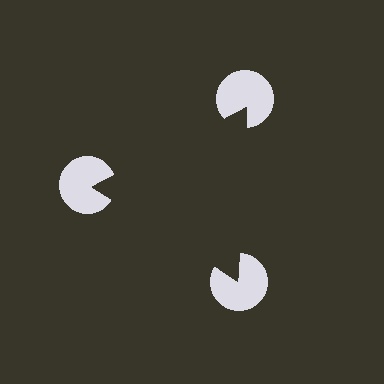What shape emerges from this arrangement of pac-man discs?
An illusory triangle — its edges are inferred from the aligned wedge cuts in the pac-man discs, not physically drawn.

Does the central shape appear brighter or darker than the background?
It typically appears slightly darker than the background, even though no actual brightness change is drawn.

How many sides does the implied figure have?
3 sides.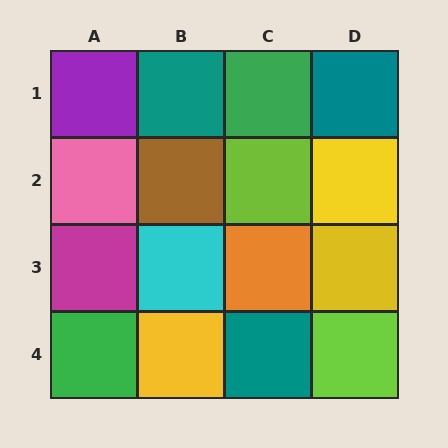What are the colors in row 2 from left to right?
Pink, brown, lime, yellow.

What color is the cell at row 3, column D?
Yellow.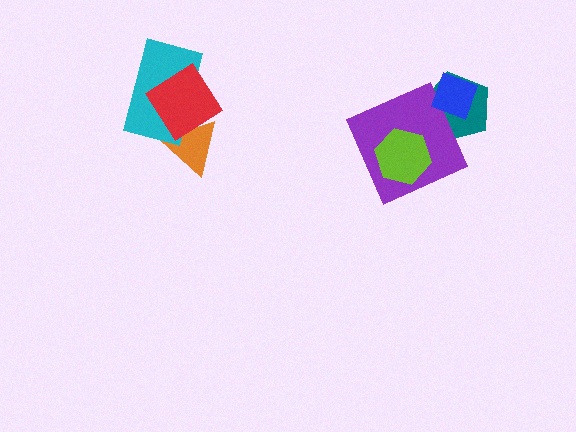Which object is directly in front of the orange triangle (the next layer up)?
The cyan rectangle is directly in front of the orange triangle.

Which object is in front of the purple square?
The lime hexagon is in front of the purple square.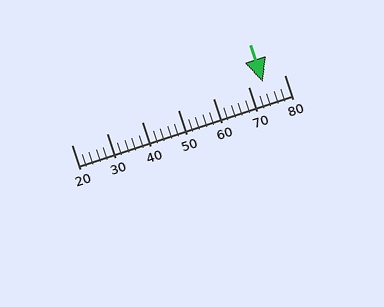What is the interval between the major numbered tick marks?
The major tick marks are spaced 10 units apart.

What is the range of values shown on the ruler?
The ruler shows values from 20 to 80.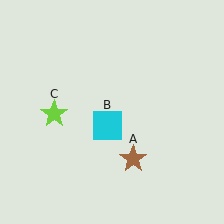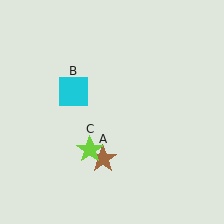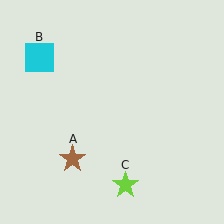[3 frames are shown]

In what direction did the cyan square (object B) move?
The cyan square (object B) moved up and to the left.